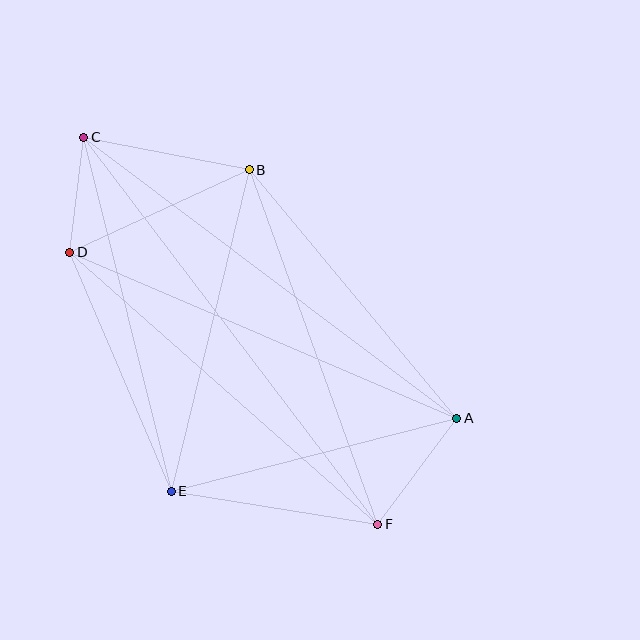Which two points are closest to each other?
Points C and D are closest to each other.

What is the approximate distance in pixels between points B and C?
The distance between B and C is approximately 169 pixels.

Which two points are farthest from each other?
Points C and F are farthest from each other.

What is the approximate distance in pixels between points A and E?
The distance between A and E is approximately 294 pixels.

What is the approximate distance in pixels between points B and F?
The distance between B and F is approximately 377 pixels.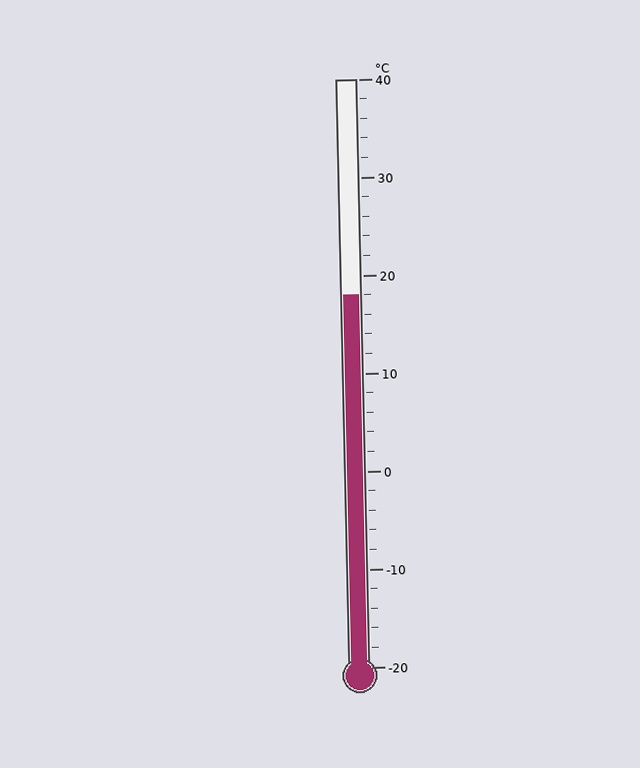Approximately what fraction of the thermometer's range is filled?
The thermometer is filled to approximately 65% of its range.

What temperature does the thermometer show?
The thermometer shows approximately 18°C.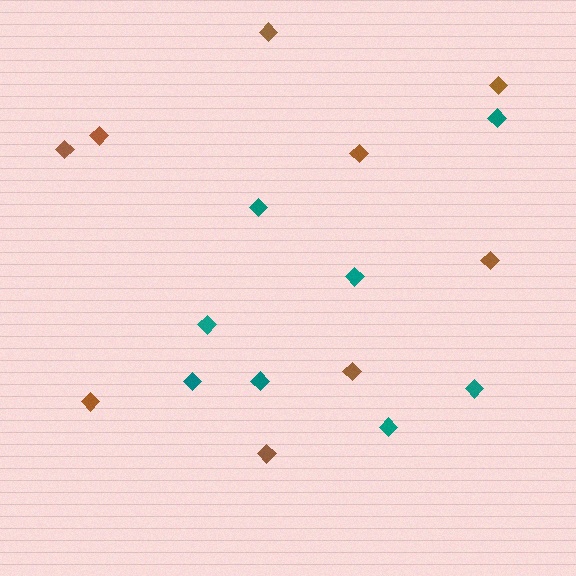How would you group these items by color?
There are 2 groups: one group of teal diamonds (8) and one group of brown diamonds (9).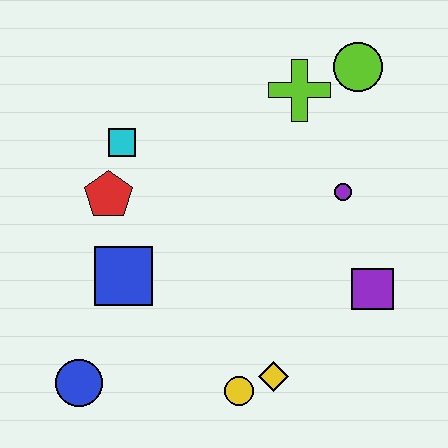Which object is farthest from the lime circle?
The blue circle is farthest from the lime circle.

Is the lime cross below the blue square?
No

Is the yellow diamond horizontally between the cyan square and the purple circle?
Yes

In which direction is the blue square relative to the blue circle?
The blue square is above the blue circle.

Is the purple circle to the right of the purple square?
No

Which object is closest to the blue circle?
The blue square is closest to the blue circle.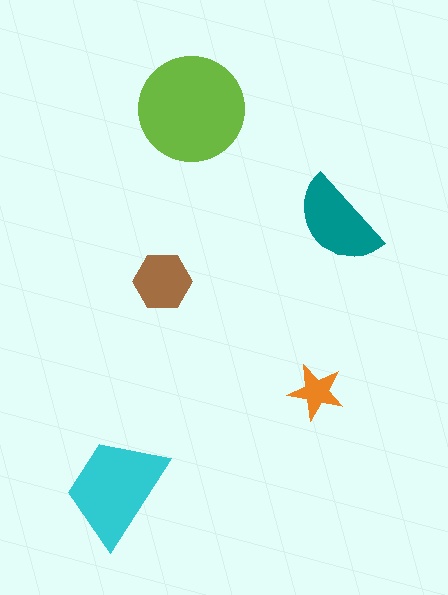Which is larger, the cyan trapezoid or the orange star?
The cyan trapezoid.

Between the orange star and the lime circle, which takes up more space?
The lime circle.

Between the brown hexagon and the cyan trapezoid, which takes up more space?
The cyan trapezoid.